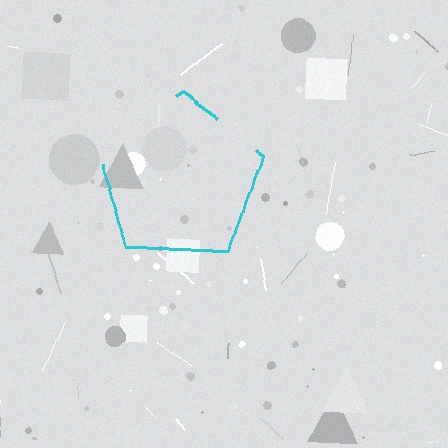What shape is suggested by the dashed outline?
The dashed outline suggests a pentagon.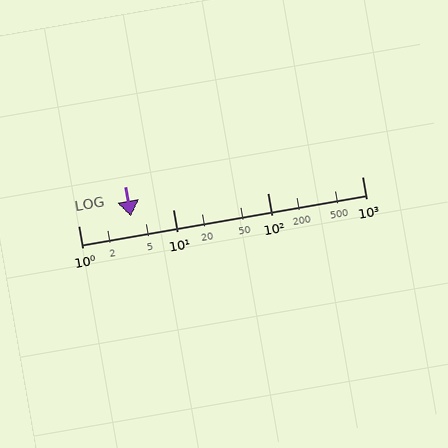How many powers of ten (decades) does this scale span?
The scale spans 3 decades, from 1 to 1000.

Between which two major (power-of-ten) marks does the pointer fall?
The pointer is between 1 and 10.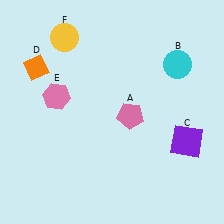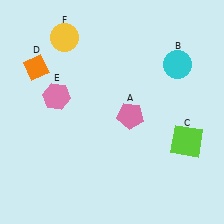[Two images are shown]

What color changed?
The square (C) changed from purple in Image 1 to lime in Image 2.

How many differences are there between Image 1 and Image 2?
There is 1 difference between the two images.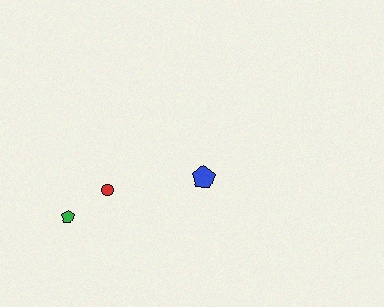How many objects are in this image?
There are 3 objects.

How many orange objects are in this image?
There are no orange objects.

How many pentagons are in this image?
There are 2 pentagons.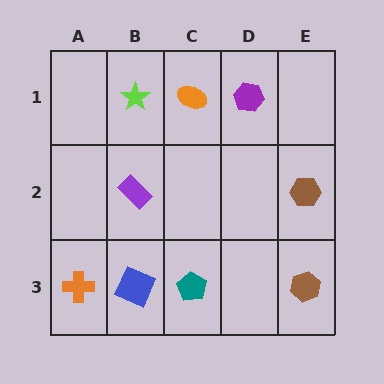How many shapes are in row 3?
4 shapes.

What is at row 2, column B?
A purple rectangle.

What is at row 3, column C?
A teal pentagon.